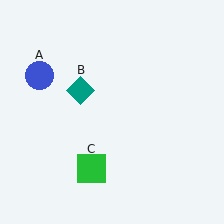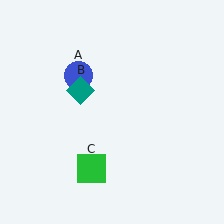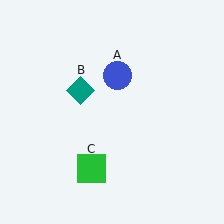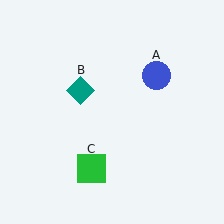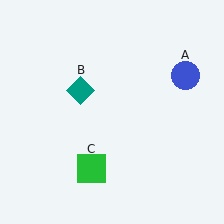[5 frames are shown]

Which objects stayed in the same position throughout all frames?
Teal diamond (object B) and green square (object C) remained stationary.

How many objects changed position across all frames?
1 object changed position: blue circle (object A).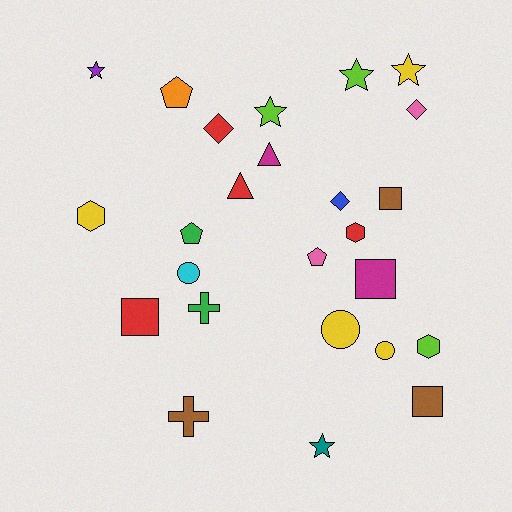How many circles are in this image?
There are 3 circles.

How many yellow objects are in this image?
There are 4 yellow objects.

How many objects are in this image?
There are 25 objects.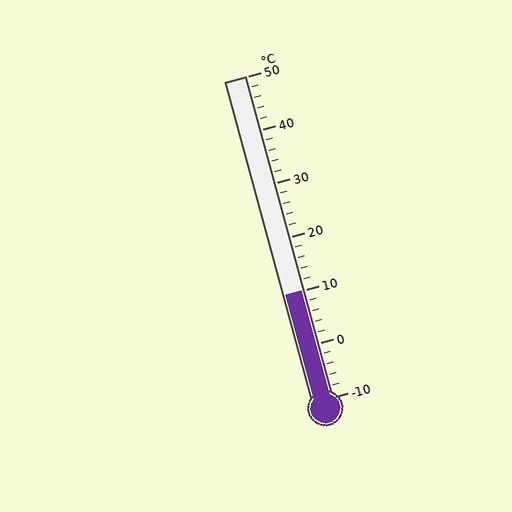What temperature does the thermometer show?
The thermometer shows approximately 10°C.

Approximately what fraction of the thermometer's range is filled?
The thermometer is filled to approximately 35% of its range.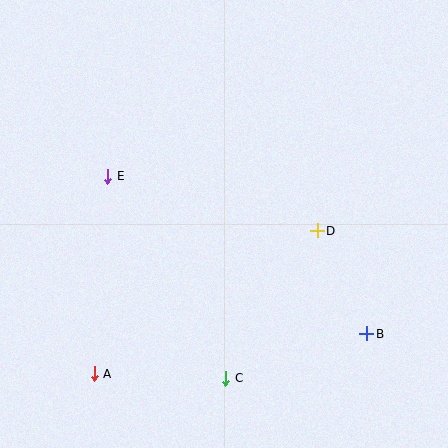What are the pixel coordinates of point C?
Point C is at (226, 378).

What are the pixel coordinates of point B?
Point B is at (367, 334).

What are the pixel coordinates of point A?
Point A is at (94, 374).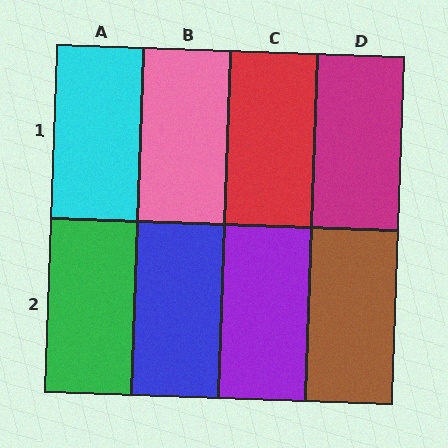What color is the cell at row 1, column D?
Magenta.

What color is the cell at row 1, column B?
Pink.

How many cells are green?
1 cell is green.